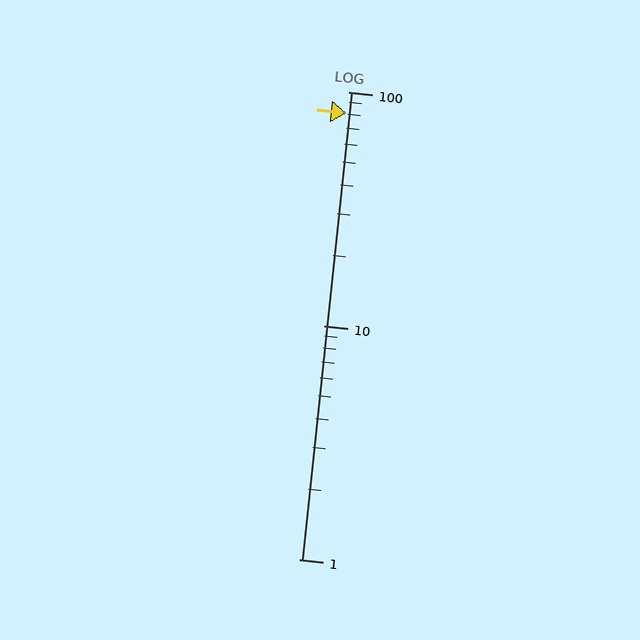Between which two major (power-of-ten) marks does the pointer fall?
The pointer is between 10 and 100.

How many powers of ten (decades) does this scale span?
The scale spans 2 decades, from 1 to 100.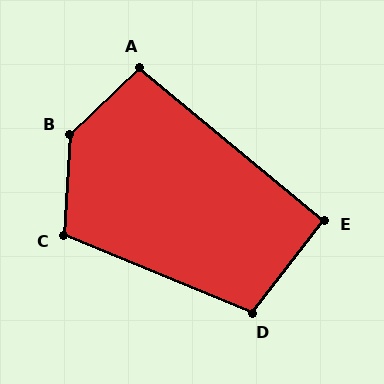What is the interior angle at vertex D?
Approximately 105 degrees (obtuse).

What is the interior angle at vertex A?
Approximately 96 degrees (obtuse).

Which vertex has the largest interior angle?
B, at approximately 137 degrees.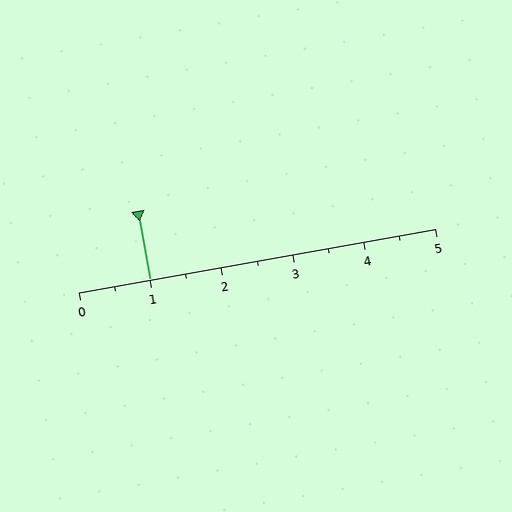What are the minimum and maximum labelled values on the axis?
The axis runs from 0 to 5.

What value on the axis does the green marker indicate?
The marker indicates approximately 1.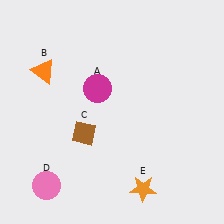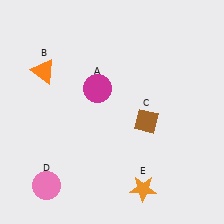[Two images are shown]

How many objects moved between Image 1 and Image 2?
1 object moved between the two images.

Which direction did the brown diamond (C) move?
The brown diamond (C) moved right.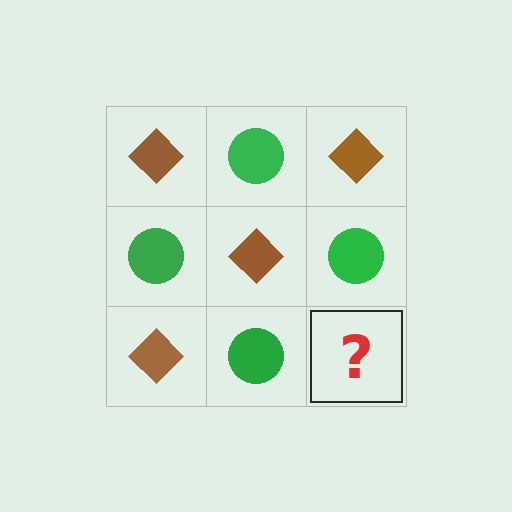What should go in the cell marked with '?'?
The missing cell should contain a brown diamond.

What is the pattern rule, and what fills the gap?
The rule is that it alternates brown diamond and green circle in a checkerboard pattern. The gap should be filled with a brown diamond.